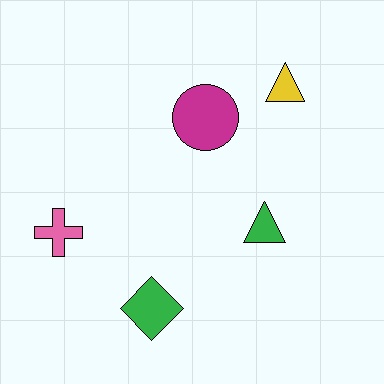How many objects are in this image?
There are 5 objects.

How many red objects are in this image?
There are no red objects.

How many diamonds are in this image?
There is 1 diamond.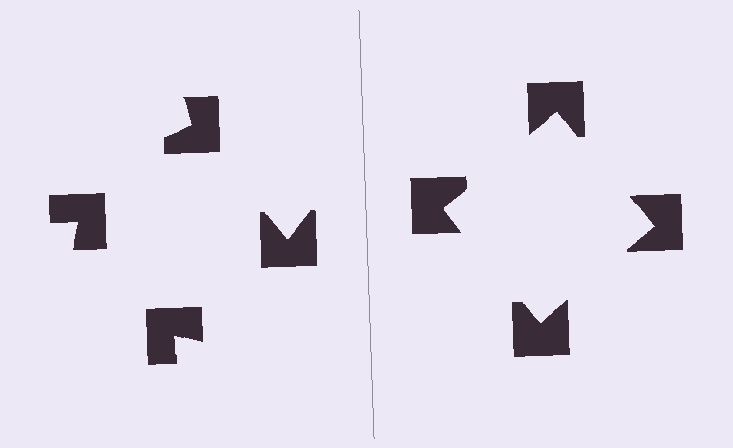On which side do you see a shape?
An illusory square appears on the right side. On the left side the wedge cuts are rotated, so no coherent shape forms.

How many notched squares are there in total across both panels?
8 — 4 on each side.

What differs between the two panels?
The notched squares are positioned identically on both sides; only the wedge orientations differ. On the right they align to a square; on the left they are misaligned.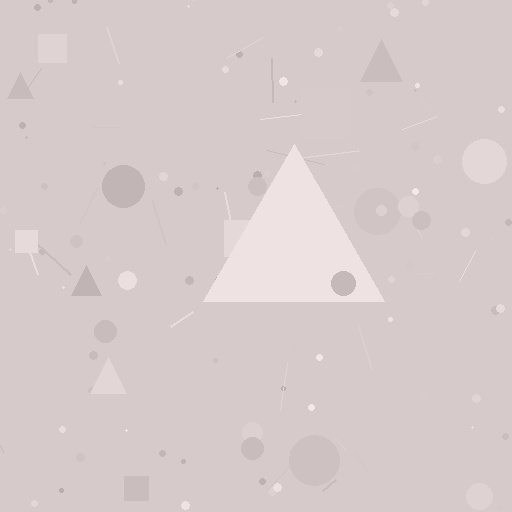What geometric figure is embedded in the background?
A triangle is embedded in the background.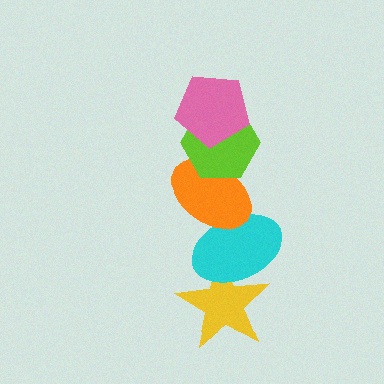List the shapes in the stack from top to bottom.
From top to bottom: the pink pentagon, the lime hexagon, the orange ellipse, the cyan ellipse, the yellow star.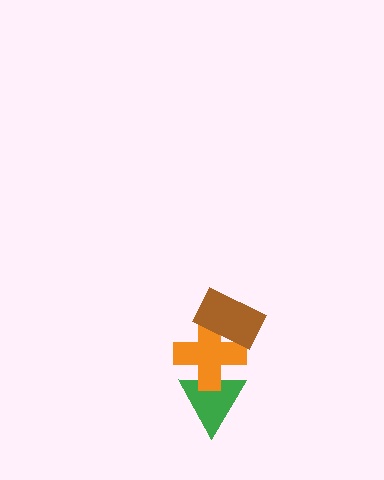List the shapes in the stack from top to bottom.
From top to bottom: the brown rectangle, the orange cross, the green triangle.